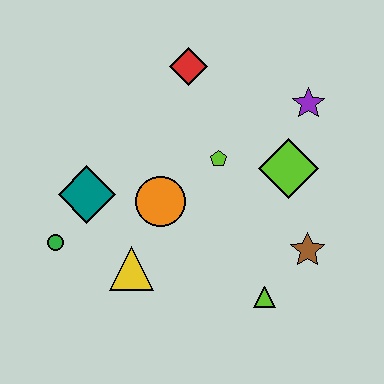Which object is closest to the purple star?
The lime diamond is closest to the purple star.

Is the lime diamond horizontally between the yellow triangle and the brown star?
Yes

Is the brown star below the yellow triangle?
No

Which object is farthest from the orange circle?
The purple star is farthest from the orange circle.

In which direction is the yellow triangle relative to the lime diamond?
The yellow triangle is to the left of the lime diamond.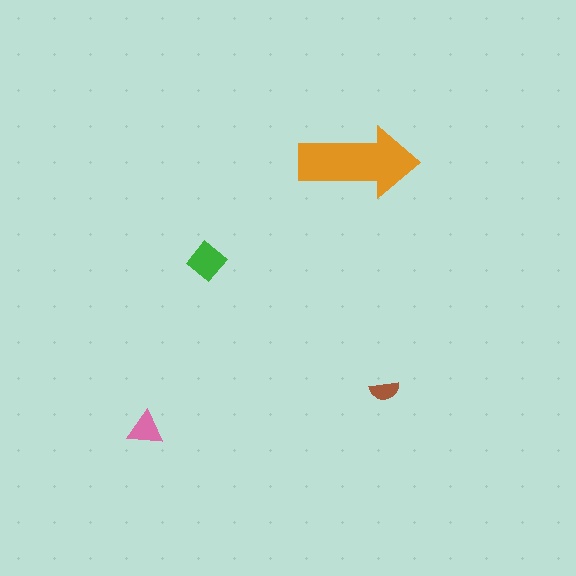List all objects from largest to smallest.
The orange arrow, the green diamond, the pink triangle, the brown semicircle.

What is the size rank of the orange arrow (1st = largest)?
1st.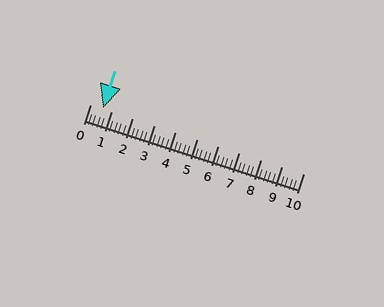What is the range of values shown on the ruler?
The ruler shows values from 0 to 10.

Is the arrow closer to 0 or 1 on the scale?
The arrow is closer to 1.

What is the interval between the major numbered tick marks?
The major tick marks are spaced 1 units apart.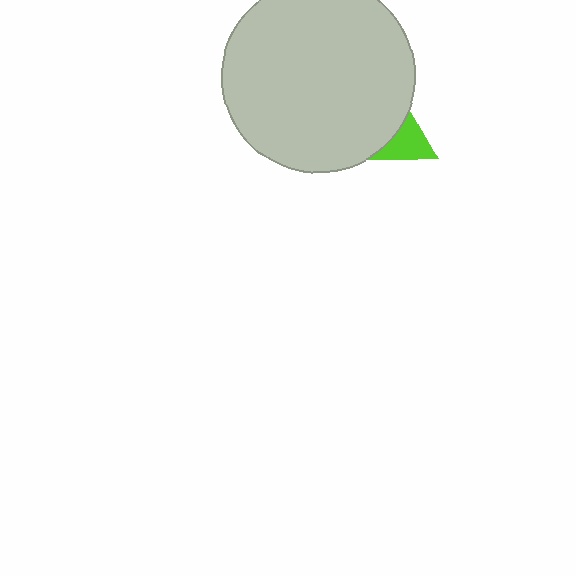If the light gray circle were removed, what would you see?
You would see the complete lime triangle.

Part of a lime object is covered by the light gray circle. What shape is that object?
It is a triangle.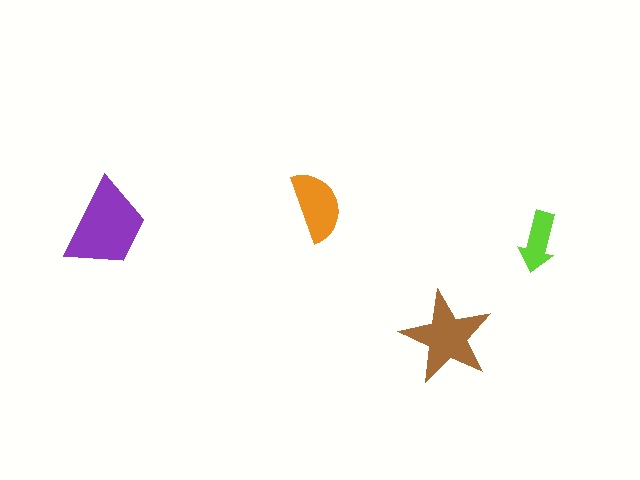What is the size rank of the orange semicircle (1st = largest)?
3rd.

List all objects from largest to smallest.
The purple trapezoid, the brown star, the orange semicircle, the lime arrow.